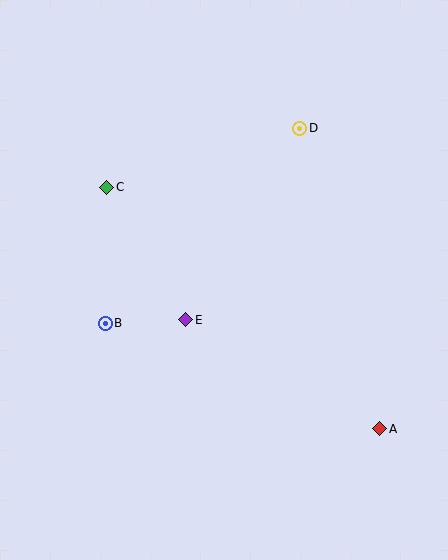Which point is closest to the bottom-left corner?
Point B is closest to the bottom-left corner.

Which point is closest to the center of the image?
Point E at (186, 320) is closest to the center.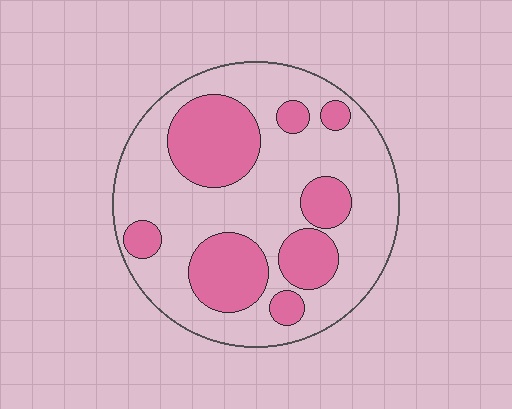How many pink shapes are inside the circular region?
8.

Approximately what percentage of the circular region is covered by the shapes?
Approximately 30%.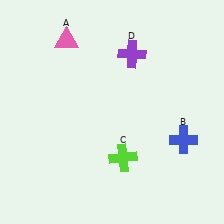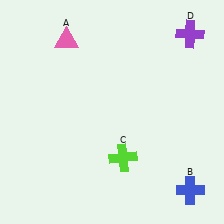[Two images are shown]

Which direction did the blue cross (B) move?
The blue cross (B) moved down.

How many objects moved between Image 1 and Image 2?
2 objects moved between the two images.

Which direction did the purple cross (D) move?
The purple cross (D) moved right.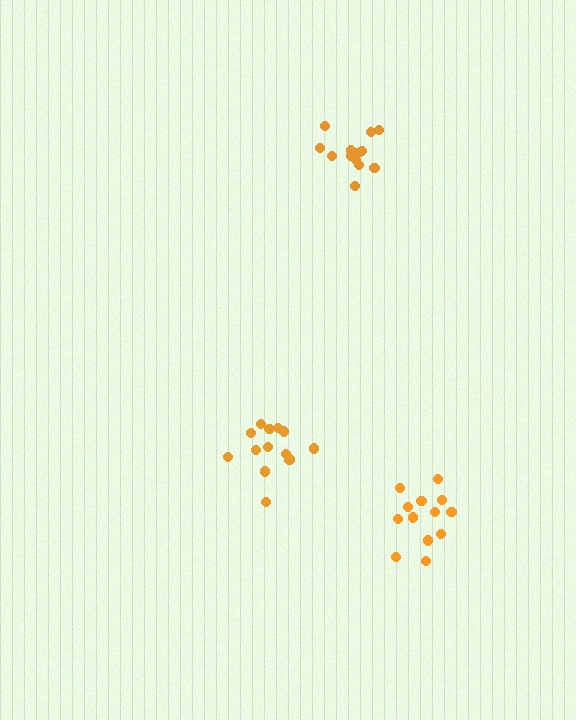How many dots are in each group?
Group 1: 14 dots, Group 2: 13 dots, Group 3: 13 dots (40 total).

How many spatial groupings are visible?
There are 3 spatial groupings.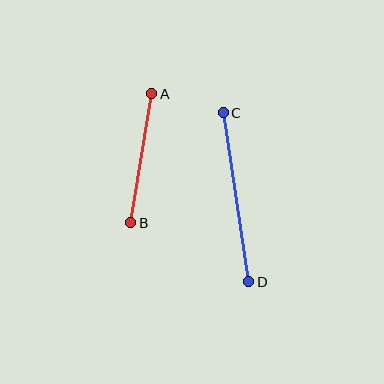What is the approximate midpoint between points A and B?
The midpoint is at approximately (141, 158) pixels.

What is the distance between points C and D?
The distance is approximately 171 pixels.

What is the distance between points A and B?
The distance is approximately 130 pixels.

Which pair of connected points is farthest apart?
Points C and D are farthest apart.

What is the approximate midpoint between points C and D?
The midpoint is at approximately (236, 197) pixels.